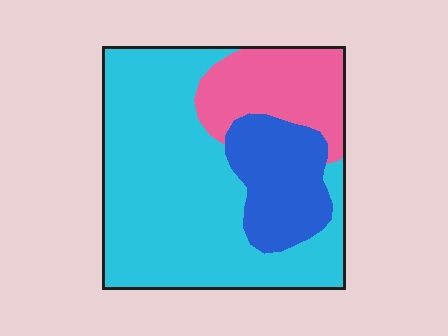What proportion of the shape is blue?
Blue covers about 20% of the shape.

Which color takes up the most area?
Cyan, at roughly 60%.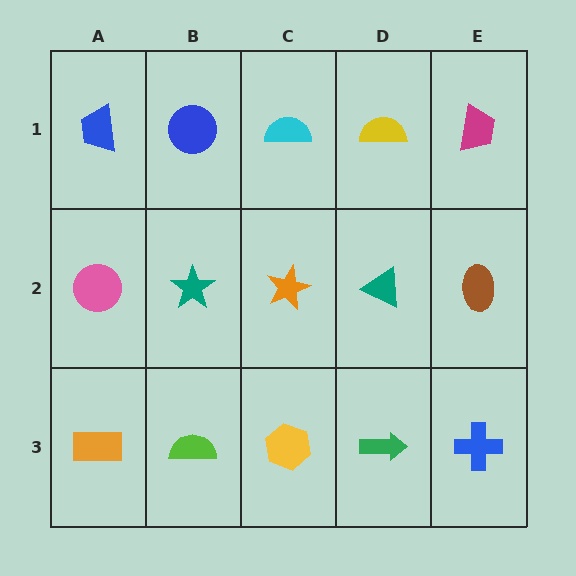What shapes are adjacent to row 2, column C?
A cyan semicircle (row 1, column C), a yellow hexagon (row 3, column C), a teal star (row 2, column B), a teal triangle (row 2, column D).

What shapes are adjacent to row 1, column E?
A brown ellipse (row 2, column E), a yellow semicircle (row 1, column D).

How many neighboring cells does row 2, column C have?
4.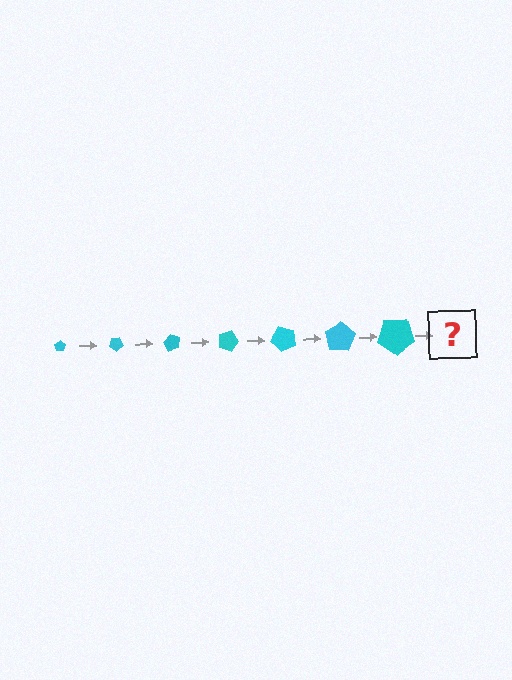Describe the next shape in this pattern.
It should be a pentagon, larger than the previous one and rotated 210 degrees from the start.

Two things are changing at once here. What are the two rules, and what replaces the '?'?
The two rules are that the pentagon grows larger each step and it rotates 30 degrees each step. The '?' should be a pentagon, larger than the previous one and rotated 210 degrees from the start.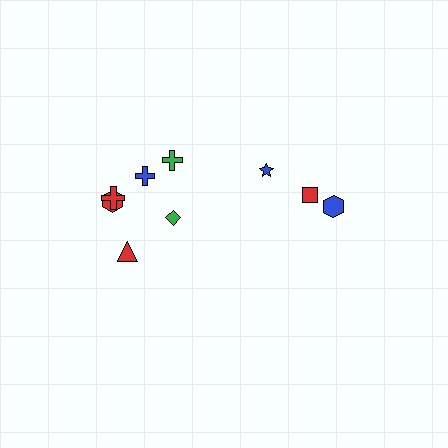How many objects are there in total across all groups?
There are 9 objects.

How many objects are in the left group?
There are 6 objects.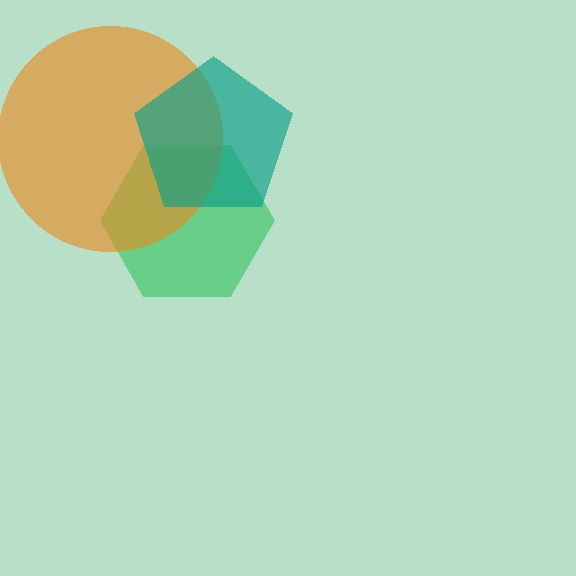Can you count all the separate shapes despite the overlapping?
Yes, there are 3 separate shapes.